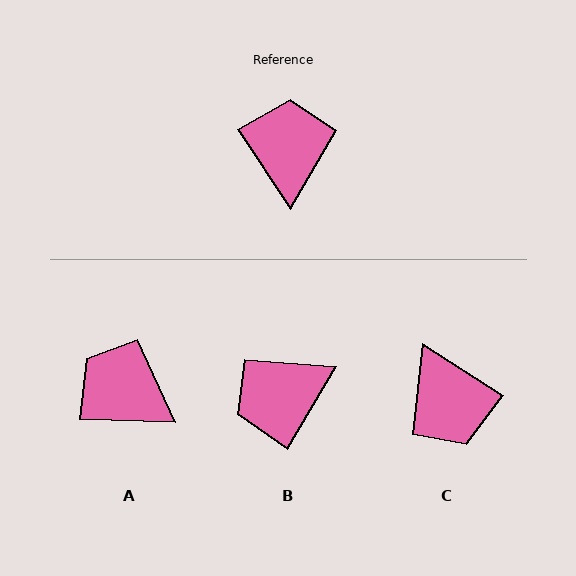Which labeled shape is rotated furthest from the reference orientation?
C, about 156 degrees away.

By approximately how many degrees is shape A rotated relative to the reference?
Approximately 54 degrees counter-clockwise.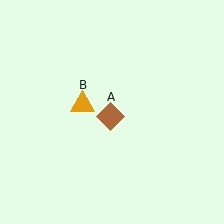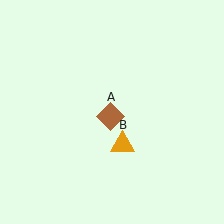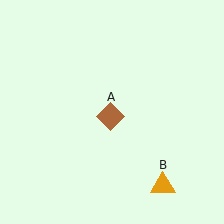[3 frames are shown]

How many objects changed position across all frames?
1 object changed position: orange triangle (object B).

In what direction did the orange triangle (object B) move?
The orange triangle (object B) moved down and to the right.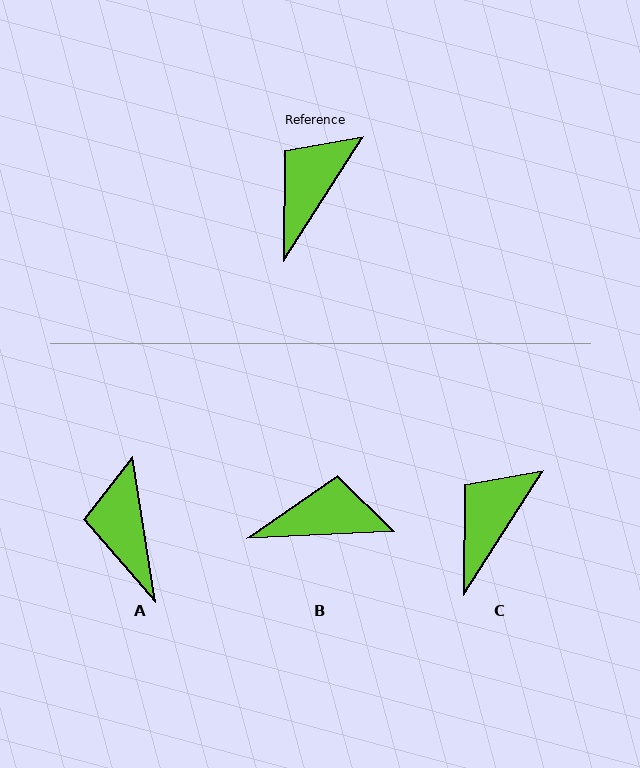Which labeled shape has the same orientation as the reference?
C.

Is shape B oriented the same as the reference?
No, it is off by about 55 degrees.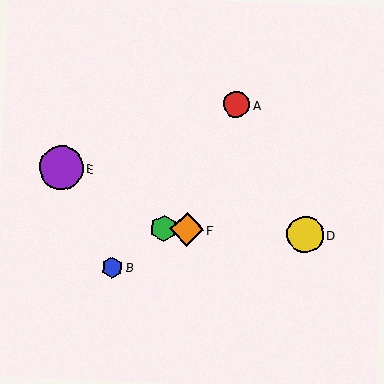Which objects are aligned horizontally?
Objects C, D, F are aligned horizontally.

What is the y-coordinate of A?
Object A is at y≈105.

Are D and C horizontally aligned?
Yes, both are at y≈235.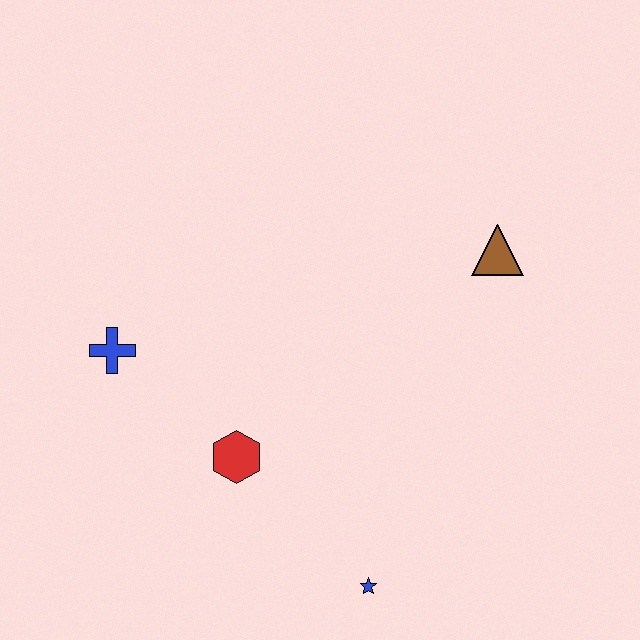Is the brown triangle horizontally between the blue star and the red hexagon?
No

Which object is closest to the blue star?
The red hexagon is closest to the blue star.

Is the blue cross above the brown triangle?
No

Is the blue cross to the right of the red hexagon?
No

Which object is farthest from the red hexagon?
The brown triangle is farthest from the red hexagon.